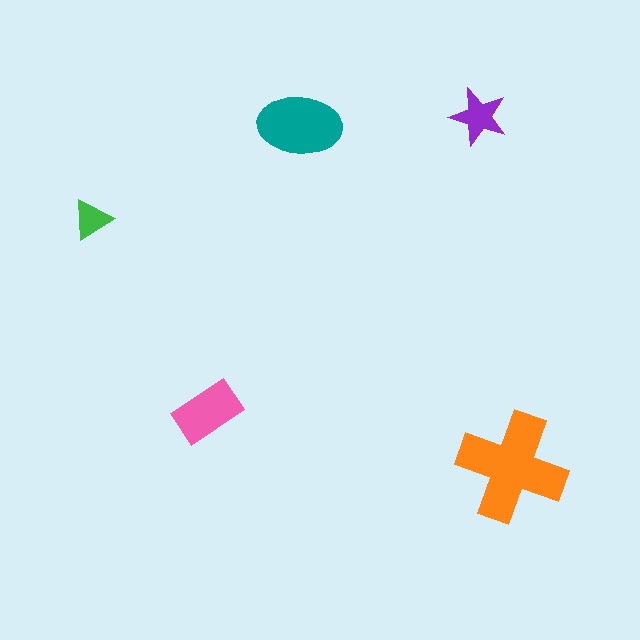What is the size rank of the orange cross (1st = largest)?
1st.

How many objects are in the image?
There are 5 objects in the image.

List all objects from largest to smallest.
The orange cross, the teal ellipse, the pink rectangle, the purple star, the green triangle.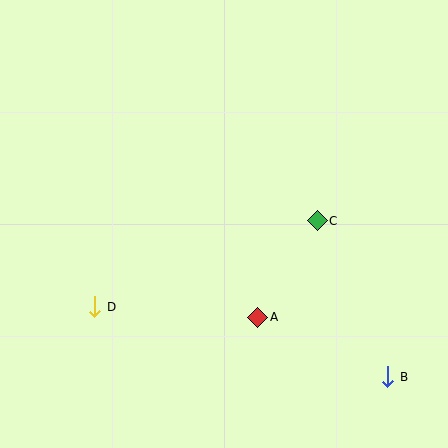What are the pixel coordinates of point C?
Point C is at (317, 221).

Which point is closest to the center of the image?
Point C at (317, 221) is closest to the center.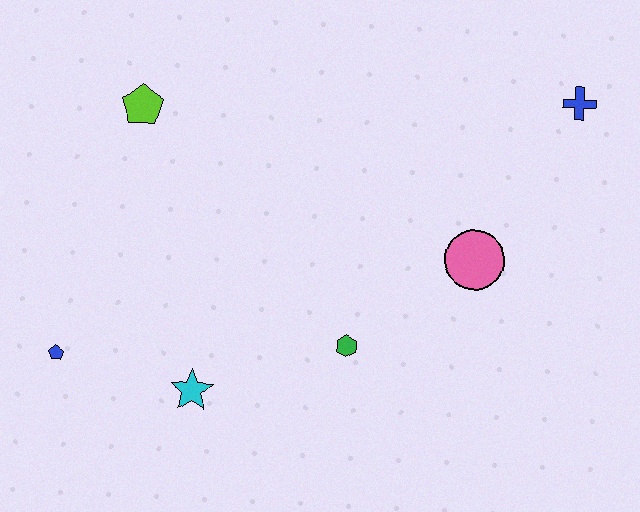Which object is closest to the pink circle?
The green hexagon is closest to the pink circle.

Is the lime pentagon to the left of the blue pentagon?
No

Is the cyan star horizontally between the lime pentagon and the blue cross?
Yes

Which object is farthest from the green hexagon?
The blue cross is farthest from the green hexagon.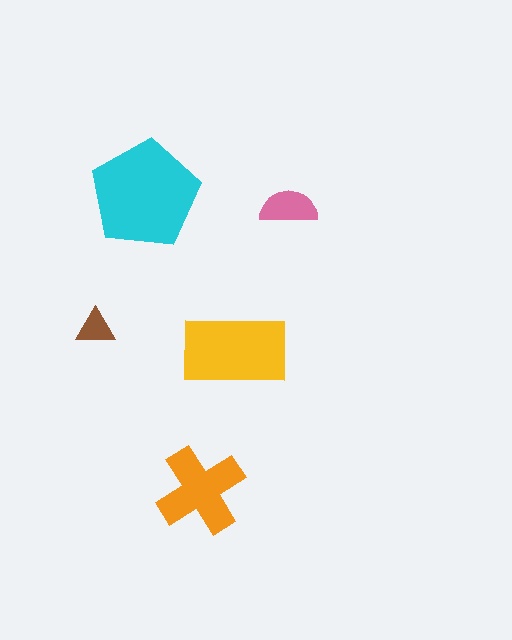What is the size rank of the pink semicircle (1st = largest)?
4th.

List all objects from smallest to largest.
The brown triangle, the pink semicircle, the orange cross, the yellow rectangle, the cyan pentagon.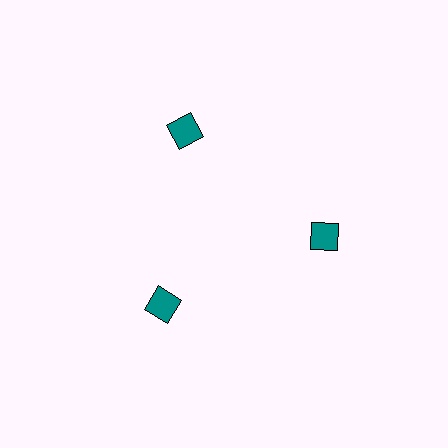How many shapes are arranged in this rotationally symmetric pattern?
There are 3 shapes, arranged in 3 groups of 1.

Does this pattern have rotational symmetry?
Yes, this pattern has 3-fold rotational symmetry. It looks the same after rotating 120 degrees around the center.